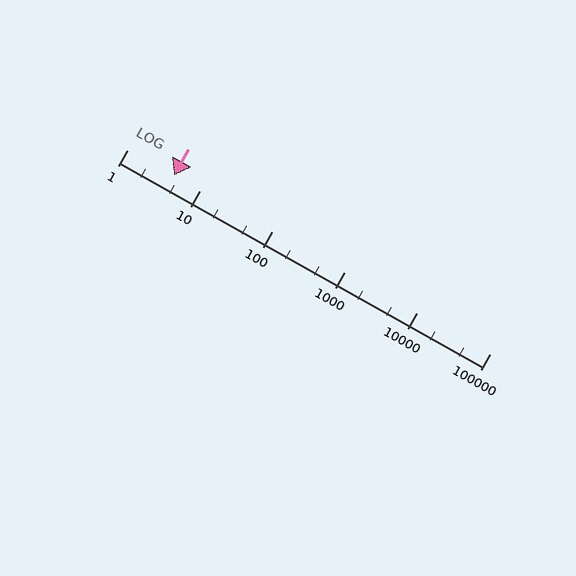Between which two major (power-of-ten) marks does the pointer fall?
The pointer is between 1 and 10.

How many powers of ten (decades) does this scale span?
The scale spans 5 decades, from 1 to 100000.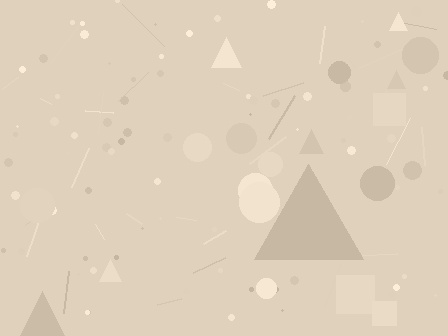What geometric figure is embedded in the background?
A triangle is embedded in the background.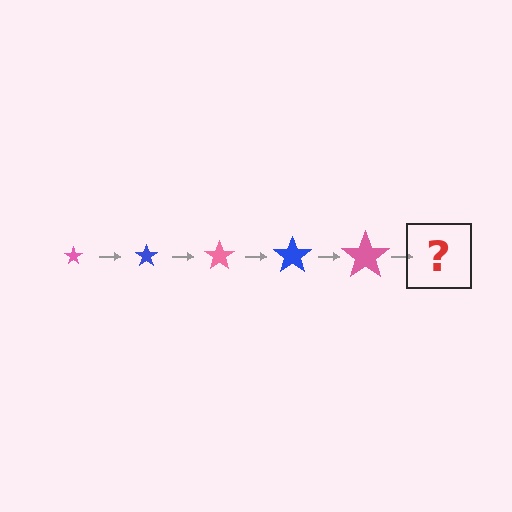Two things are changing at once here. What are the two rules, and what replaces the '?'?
The two rules are that the star grows larger each step and the color cycles through pink and blue. The '?' should be a blue star, larger than the previous one.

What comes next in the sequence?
The next element should be a blue star, larger than the previous one.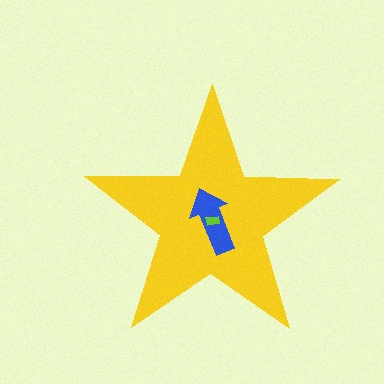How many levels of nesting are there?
3.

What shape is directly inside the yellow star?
The blue arrow.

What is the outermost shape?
The yellow star.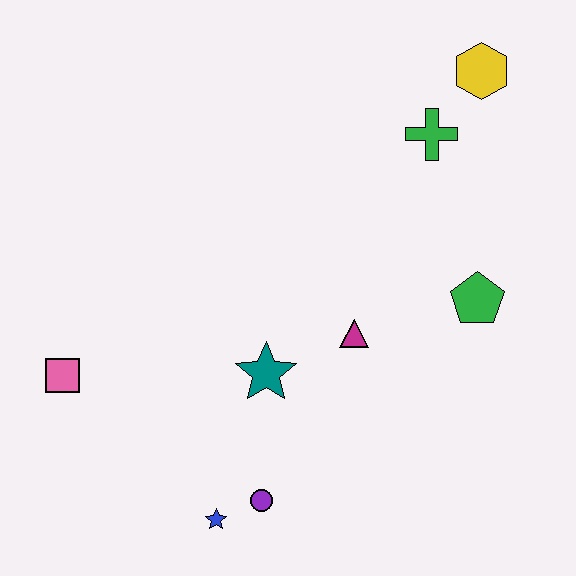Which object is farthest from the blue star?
The yellow hexagon is farthest from the blue star.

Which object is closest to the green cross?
The yellow hexagon is closest to the green cross.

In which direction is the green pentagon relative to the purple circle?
The green pentagon is to the right of the purple circle.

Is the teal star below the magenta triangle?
Yes